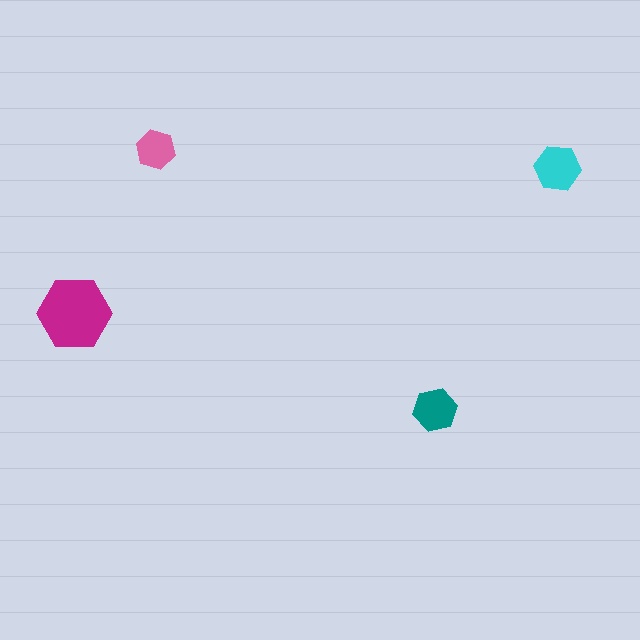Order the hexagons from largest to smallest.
the magenta one, the cyan one, the teal one, the pink one.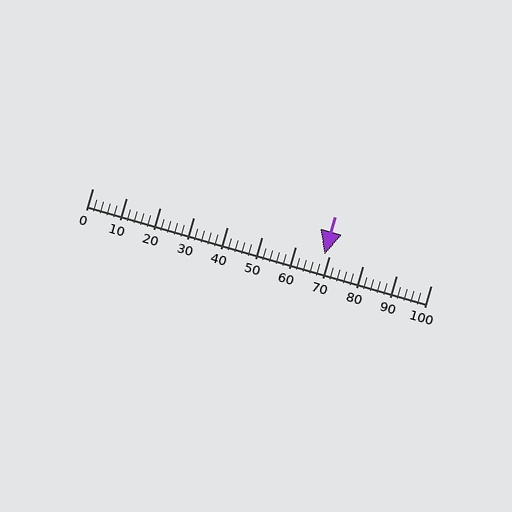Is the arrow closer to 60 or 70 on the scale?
The arrow is closer to 70.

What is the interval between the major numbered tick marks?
The major tick marks are spaced 10 units apart.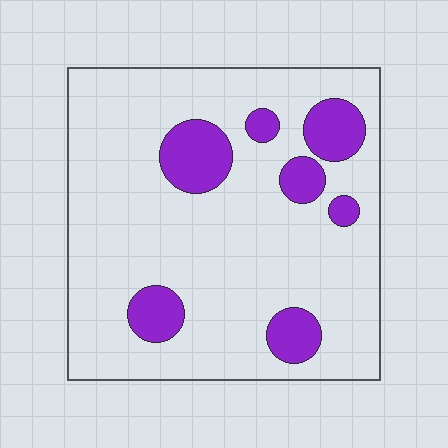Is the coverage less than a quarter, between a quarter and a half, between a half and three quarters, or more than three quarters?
Less than a quarter.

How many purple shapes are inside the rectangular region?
7.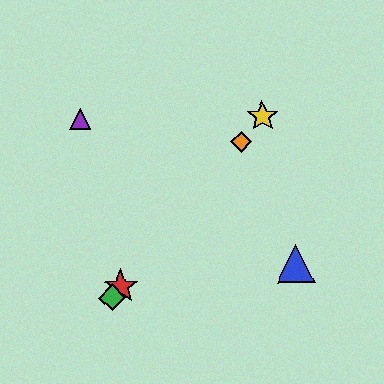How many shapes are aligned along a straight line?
4 shapes (the red star, the green diamond, the yellow star, the orange diamond) are aligned along a straight line.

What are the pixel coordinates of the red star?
The red star is at (121, 287).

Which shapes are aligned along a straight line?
The red star, the green diamond, the yellow star, the orange diamond are aligned along a straight line.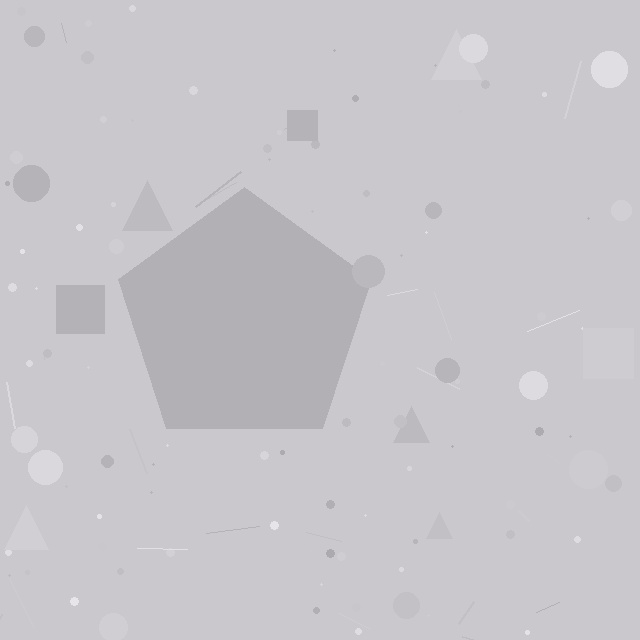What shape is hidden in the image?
A pentagon is hidden in the image.